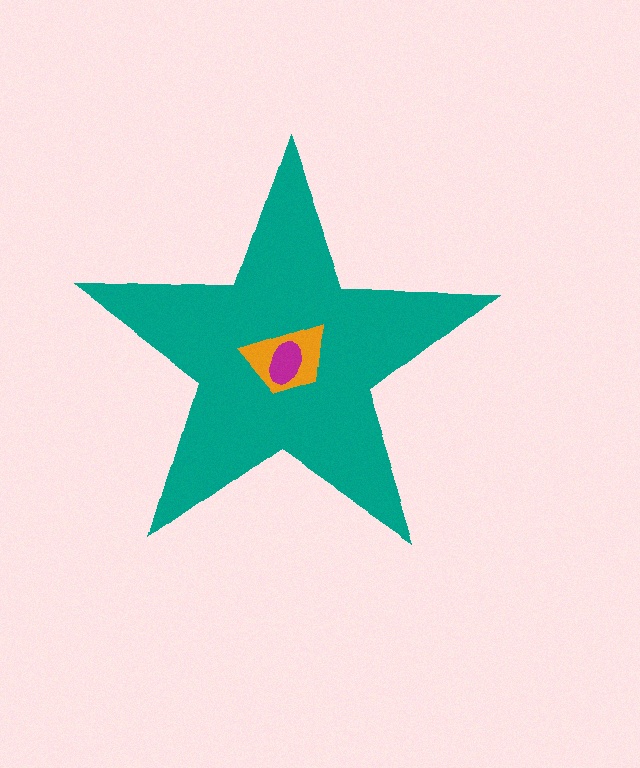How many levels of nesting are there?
3.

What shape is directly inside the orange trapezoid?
The magenta ellipse.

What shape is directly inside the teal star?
The orange trapezoid.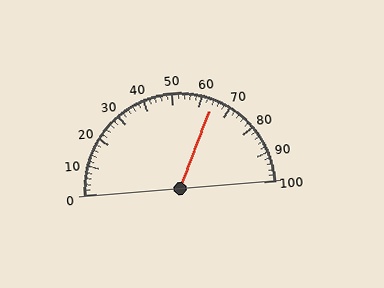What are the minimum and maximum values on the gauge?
The gauge ranges from 0 to 100.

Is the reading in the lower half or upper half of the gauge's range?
The reading is in the upper half of the range (0 to 100).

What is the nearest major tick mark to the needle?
The nearest major tick mark is 60.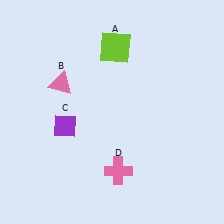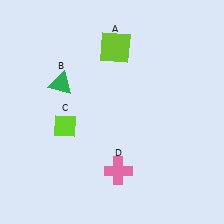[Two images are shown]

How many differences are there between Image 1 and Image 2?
There are 2 differences between the two images.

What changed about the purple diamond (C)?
In Image 1, C is purple. In Image 2, it changed to lime.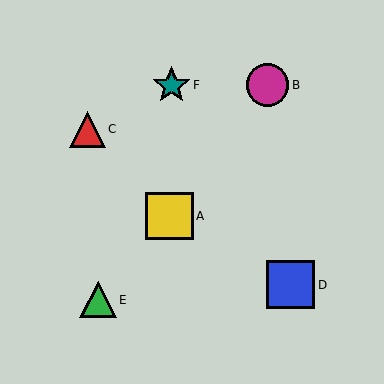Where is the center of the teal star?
The center of the teal star is at (171, 85).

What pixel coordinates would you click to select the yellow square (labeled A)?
Click at (169, 216) to select the yellow square A.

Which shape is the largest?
The blue square (labeled D) is the largest.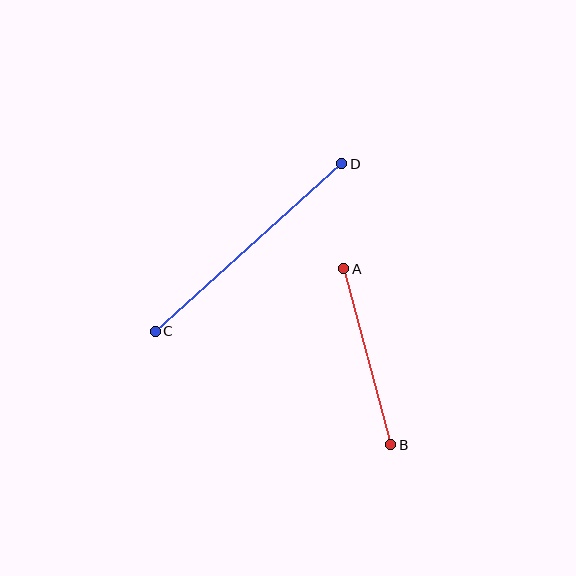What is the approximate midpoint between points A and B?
The midpoint is at approximately (367, 357) pixels.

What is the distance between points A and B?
The distance is approximately 182 pixels.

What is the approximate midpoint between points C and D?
The midpoint is at approximately (249, 247) pixels.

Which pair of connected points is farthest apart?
Points C and D are farthest apart.